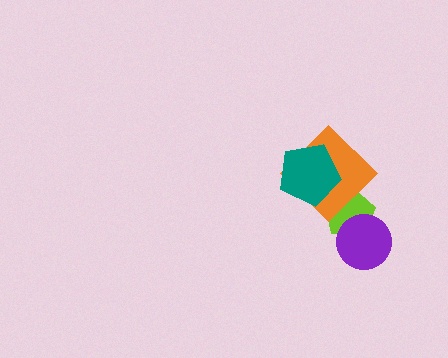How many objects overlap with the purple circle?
1 object overlaps with the purple circle.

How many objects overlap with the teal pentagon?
1 object overlaps with the teal pentagon.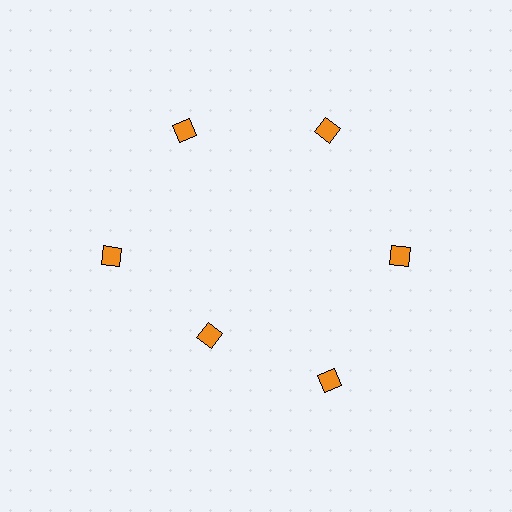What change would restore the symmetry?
The symmetry would be restored by moving it outward, back onto the ring so that all 6 diamonds sit at equal angles and equal distance from the center.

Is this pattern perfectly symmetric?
No. The 6 orange diamonds are arranged in a ring, but one element near the 7 o'clock position is pulled inward toward the center, breaking the 6-fold rotational symmetry.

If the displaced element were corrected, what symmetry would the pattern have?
It would have 6-fold rotational symmetry — the pattern would map onto itself every 60 degrees.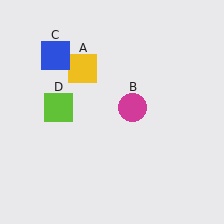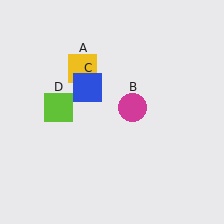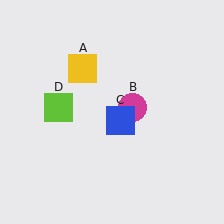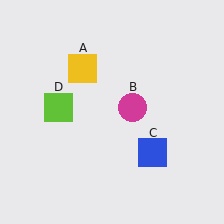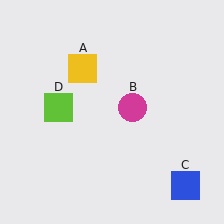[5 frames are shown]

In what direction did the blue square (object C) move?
The blue square (object C) moved down and to the right.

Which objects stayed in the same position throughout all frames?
Yellow square (object A) and magenta circle (object B) and lime square (object D) remained stationary.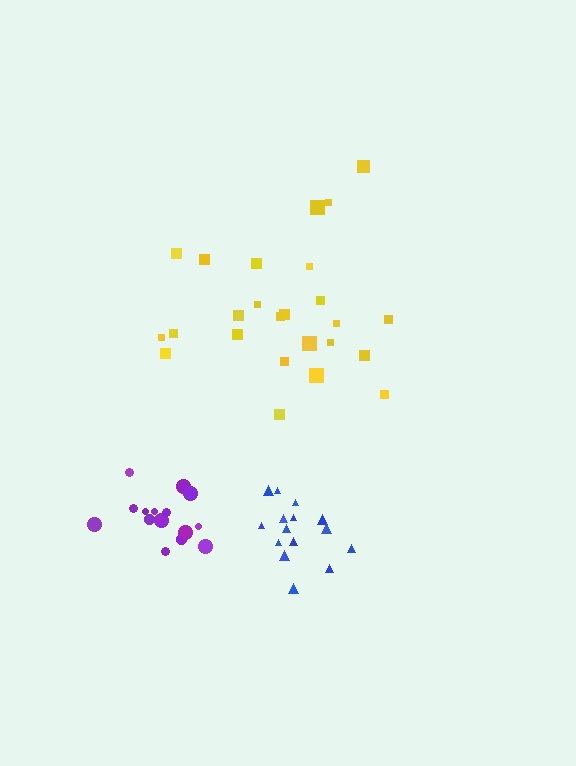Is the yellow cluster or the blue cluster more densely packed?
Blue.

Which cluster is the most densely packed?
Purple.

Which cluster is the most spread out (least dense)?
Yellow.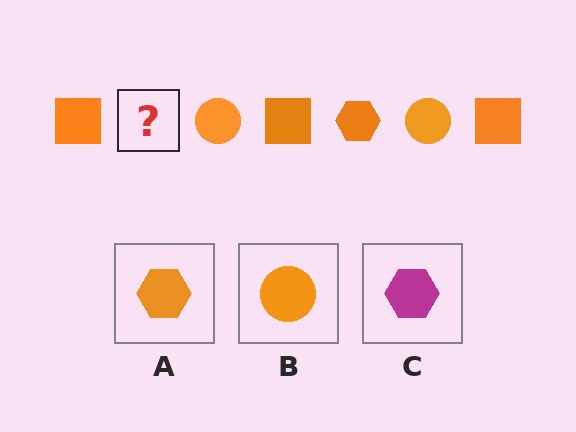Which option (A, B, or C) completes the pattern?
A.